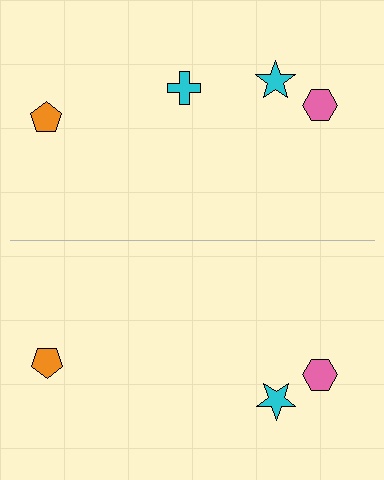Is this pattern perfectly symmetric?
No, the pattern is not perfectly symmetric. A cyan cross is missing from the bottom side.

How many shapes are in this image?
There are 7 shapes in this image.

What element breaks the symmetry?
A cyan cross is missing from the bottom side.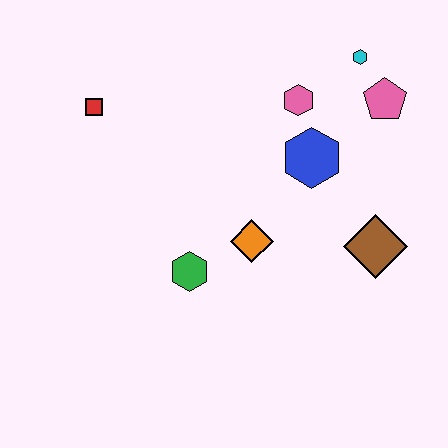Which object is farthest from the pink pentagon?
The red square is farthest from the pink pentagon.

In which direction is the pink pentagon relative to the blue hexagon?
The pink pentagon is to the right of the blue hexagon.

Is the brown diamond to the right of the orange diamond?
Yes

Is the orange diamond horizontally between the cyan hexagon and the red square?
Yes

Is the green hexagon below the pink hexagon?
Yes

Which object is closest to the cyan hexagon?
The pink pentagon is closest to the cyan hexagon.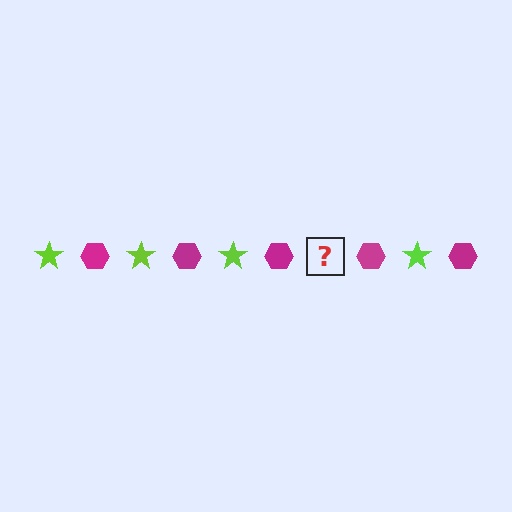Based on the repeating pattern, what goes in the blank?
The blank should be a lime star.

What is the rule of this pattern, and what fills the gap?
The rule is that the pattern alternates between lime star and magenta hexagon. The gap should be filled with a lime star.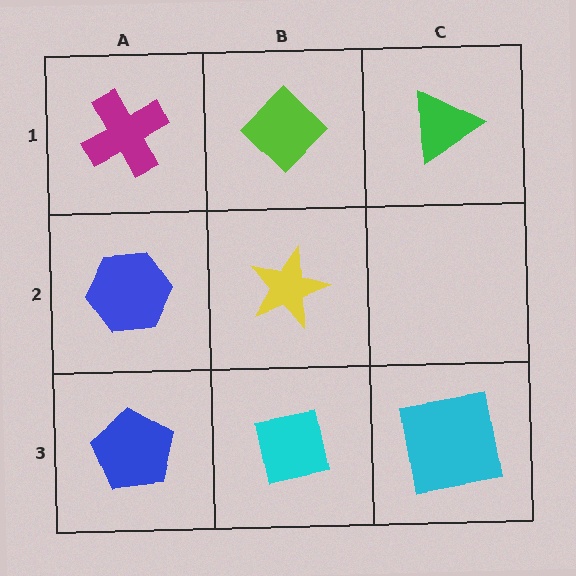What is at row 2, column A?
A blue hexagon.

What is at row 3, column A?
A blue pentagon.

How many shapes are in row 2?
2 shapes.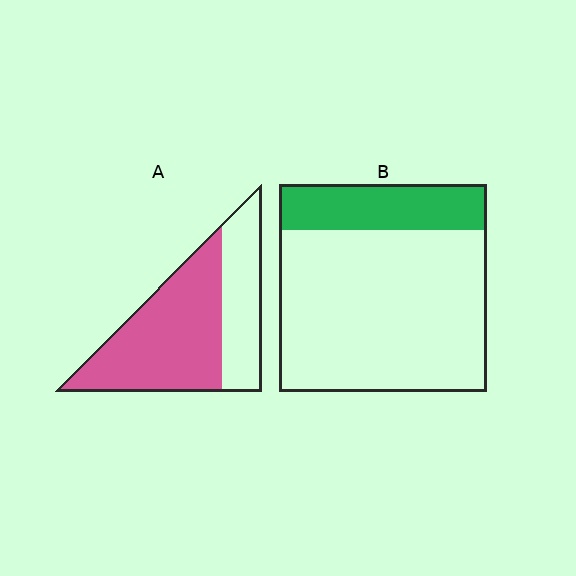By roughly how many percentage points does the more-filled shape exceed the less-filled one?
By roughly 45 percentage points (A over B).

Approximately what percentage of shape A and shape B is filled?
A is approximately 65% and B is approximately 20%.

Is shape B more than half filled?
No.